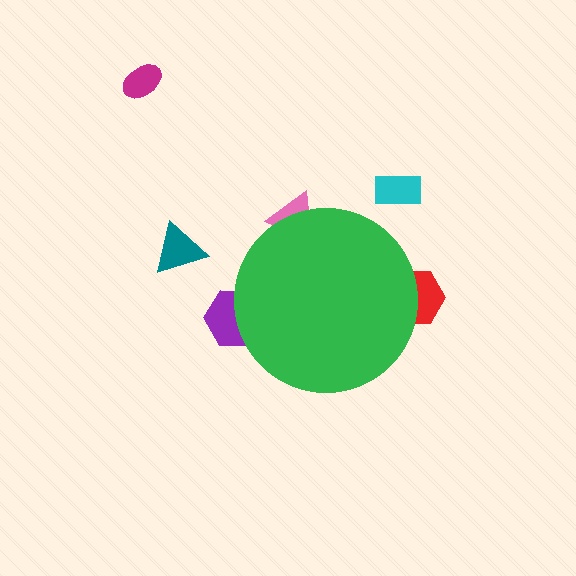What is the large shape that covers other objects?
A green circle.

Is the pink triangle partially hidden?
Yes, the pink triangle is partially hidden behind the green circle.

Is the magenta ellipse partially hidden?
No, the magenta ellipse is fully visible.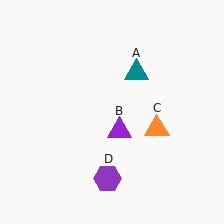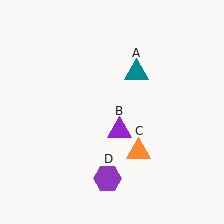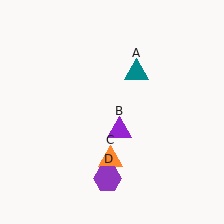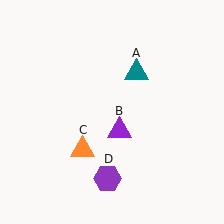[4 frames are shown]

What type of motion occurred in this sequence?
The orange triangle (object C) rotated clockwise around the center of the scene.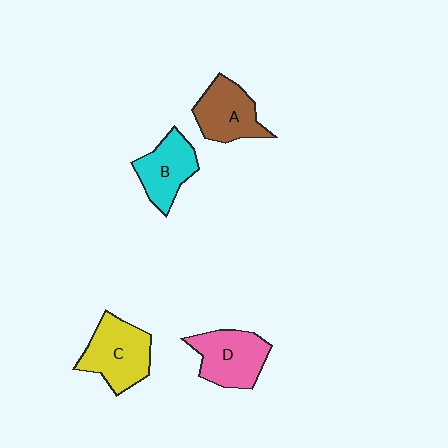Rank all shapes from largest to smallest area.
From largest to smallest: C (yellow), D (pink), A (brown), B (cyan).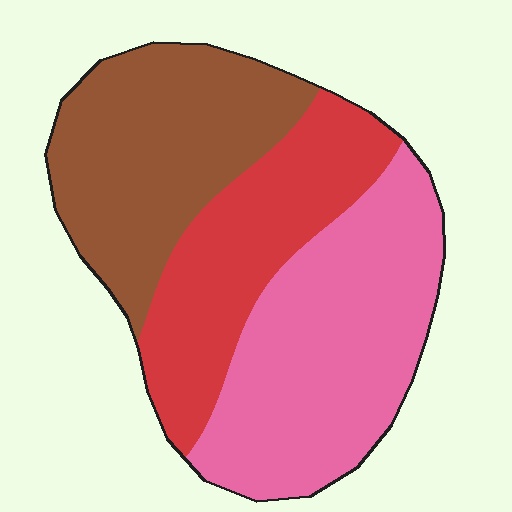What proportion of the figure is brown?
Brown covers around 35% of the figure.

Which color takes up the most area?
Pink, at roughly 40%.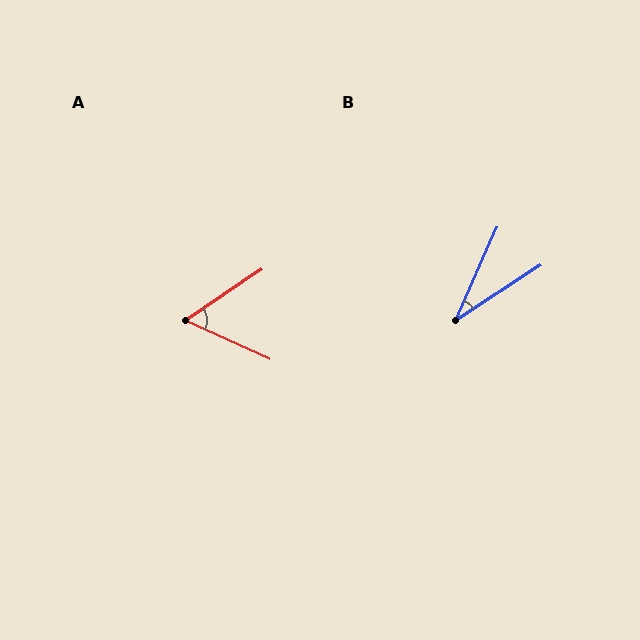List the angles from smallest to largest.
B (33°), A (59°).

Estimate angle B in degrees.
Approximately 33 degrees.